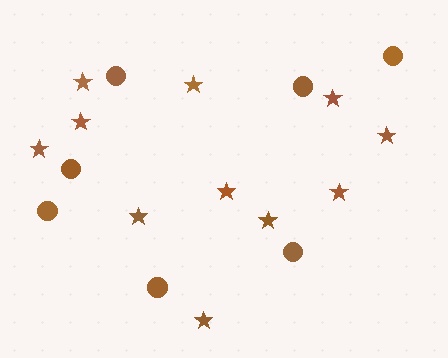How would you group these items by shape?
There are 2 groups: one group of stars (11) and one group of circles (7).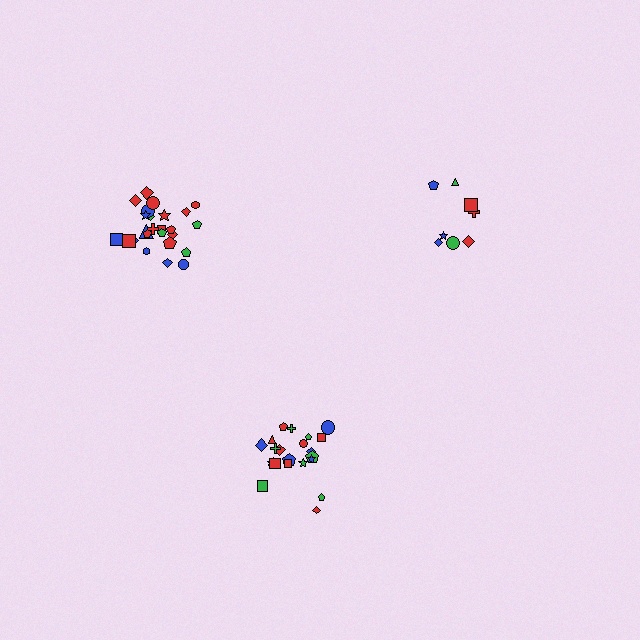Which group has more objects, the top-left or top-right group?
The top-left group.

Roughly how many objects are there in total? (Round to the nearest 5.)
Roughly 55 objects in total.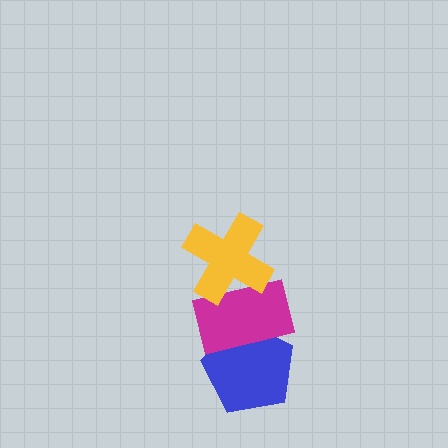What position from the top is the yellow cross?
The yellow cross is 1st from the top.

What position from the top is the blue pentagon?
The blue pentagon is 3rd from the top.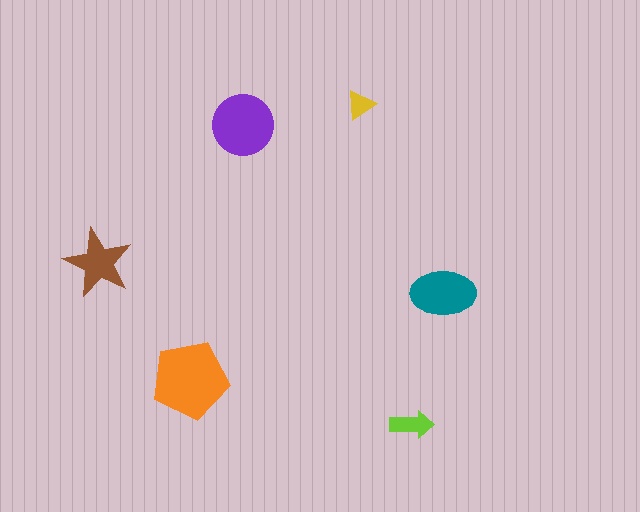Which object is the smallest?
The yellow triangle.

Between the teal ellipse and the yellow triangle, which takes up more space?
The teal ellipse.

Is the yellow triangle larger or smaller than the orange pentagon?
Smaller.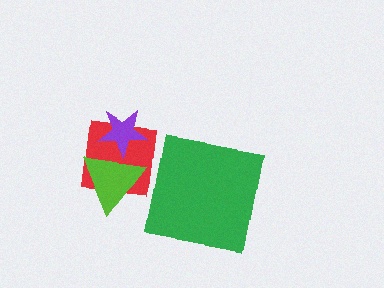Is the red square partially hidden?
Yes, it is partially covered by another shape.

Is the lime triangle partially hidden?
Yes, it is partially covered by another shape.